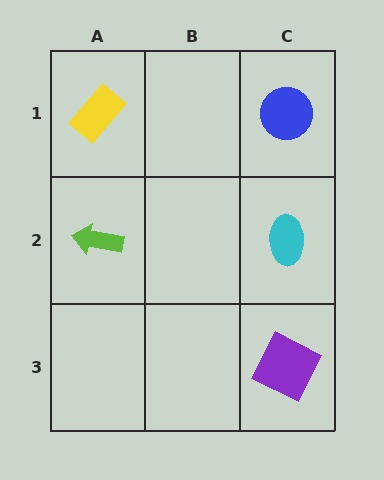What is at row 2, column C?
A cyan ellipse.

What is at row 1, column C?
A blue circle.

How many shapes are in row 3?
1 shape.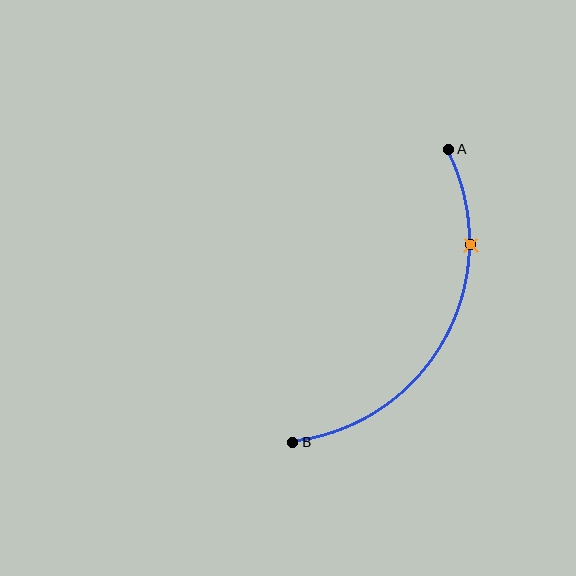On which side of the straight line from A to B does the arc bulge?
The arc bulges to the right of the straight line connecting A and B.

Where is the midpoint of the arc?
The arc midpoint is the point on the curve farthest from the straight line joining A and B. It sits to the right of that line.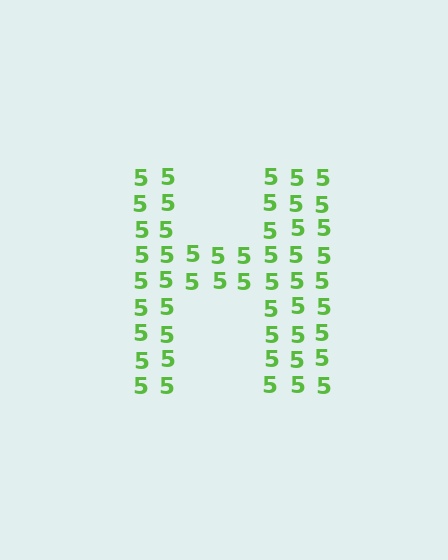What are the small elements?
The small elements are digit 5's.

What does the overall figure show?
The overall figure shows the letter H.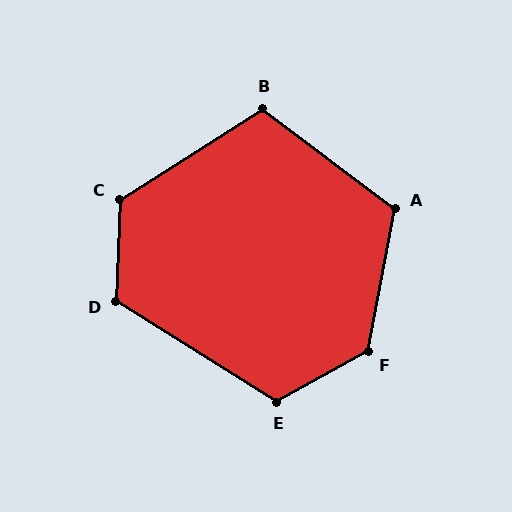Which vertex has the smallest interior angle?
B, at approximately 111 degrees.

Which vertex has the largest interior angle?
F, at approximately 129 degrees.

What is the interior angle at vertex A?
Approximately 116 degrees (obtuse).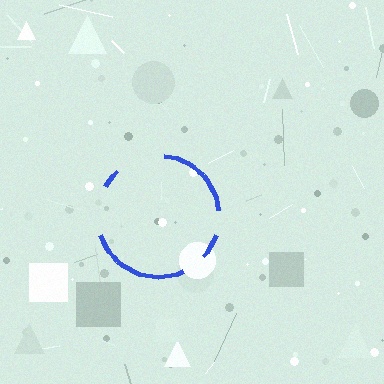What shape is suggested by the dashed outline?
The dashed outline suggests a circle.